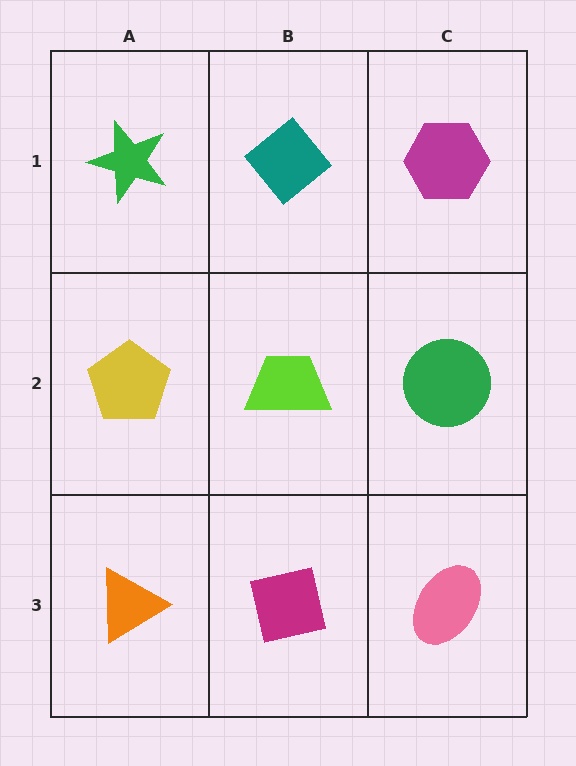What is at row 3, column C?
A pink ellipse.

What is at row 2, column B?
A lime trapezoid.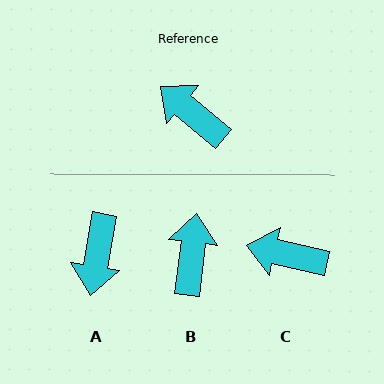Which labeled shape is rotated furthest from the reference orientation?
A, about 119 degrees away.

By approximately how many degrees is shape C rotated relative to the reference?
Approximately 27 degrees counter-clockwise.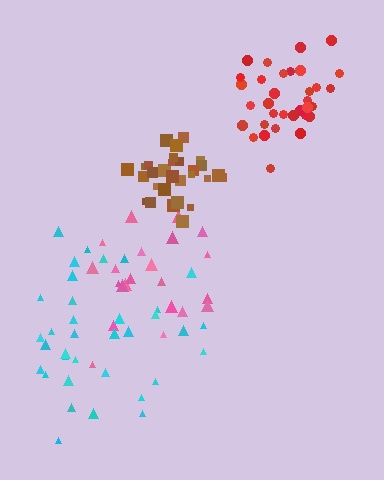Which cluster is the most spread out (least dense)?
Pink.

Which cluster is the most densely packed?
Brown.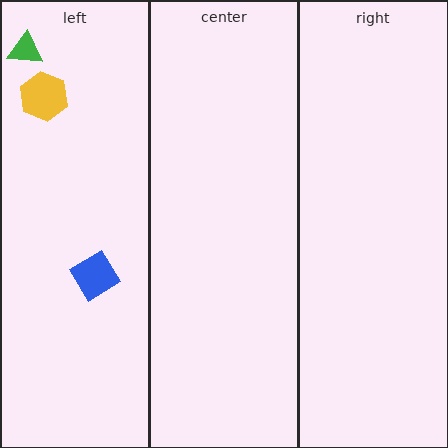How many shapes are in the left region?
3.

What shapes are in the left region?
The green triangle, the blue diamond, the yellow hexagon.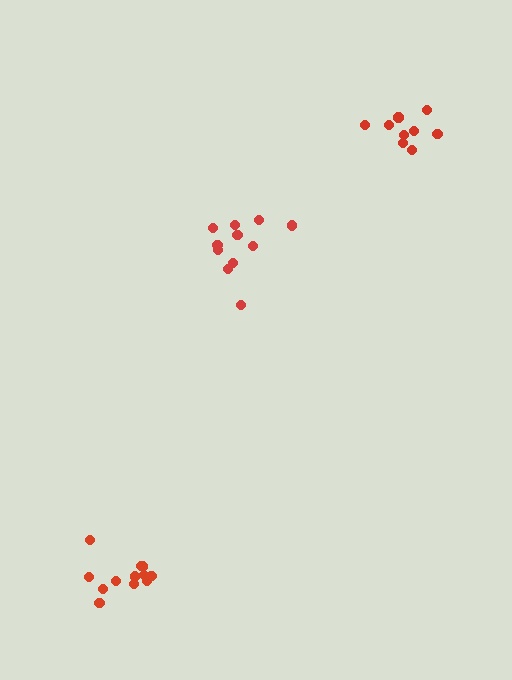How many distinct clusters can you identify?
There are 3 distinct clusters.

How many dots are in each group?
Group 1: 12 dots, Group 2: 9 dots, Group 3: 11 dots (32 total).